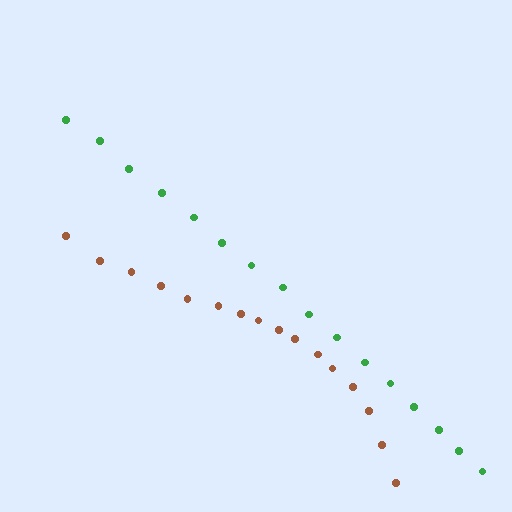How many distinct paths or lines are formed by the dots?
There are 2 distinct paths.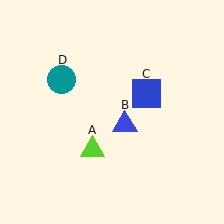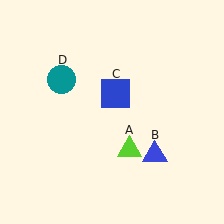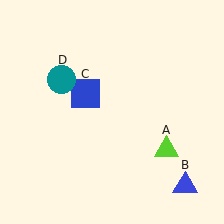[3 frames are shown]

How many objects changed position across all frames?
3 objects changed position: lime triangle (object A), blue triangle (object B), blue square (object C).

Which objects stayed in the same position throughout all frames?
Teal circle (object D) remained stationary.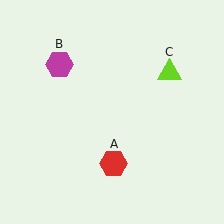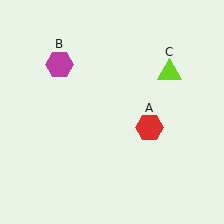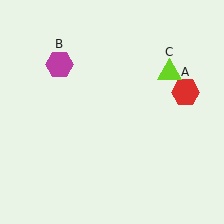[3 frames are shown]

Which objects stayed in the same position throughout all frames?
Magenta hexagon (object B) and lime triangle (object C) remained stationary.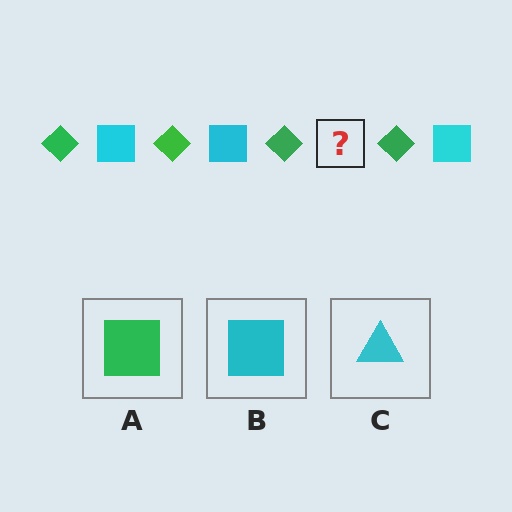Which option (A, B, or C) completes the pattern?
B.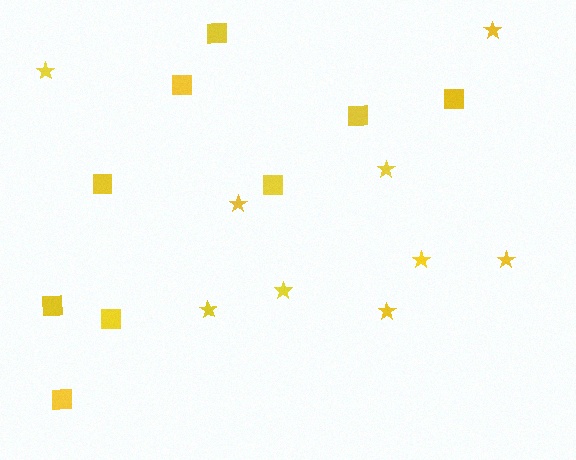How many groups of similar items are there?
There are 2 groups: one group of squares (9) and one group of stars (9).